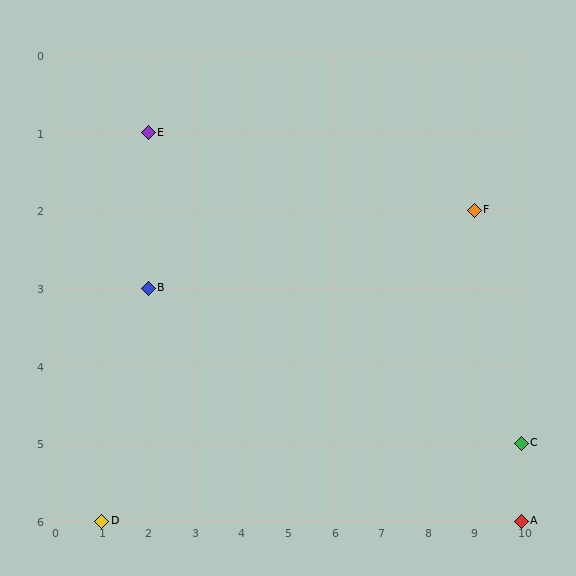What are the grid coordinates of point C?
Point C is at grid coordinates (10, 5).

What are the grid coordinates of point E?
Point E is at grid coordinates (2, 1).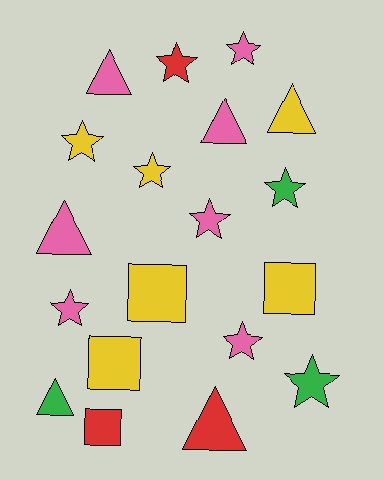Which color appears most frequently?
Pink, with 7 objects.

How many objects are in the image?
There are 19 objects.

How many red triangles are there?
There is 1 red triangle.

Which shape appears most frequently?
Star, with 9 objects.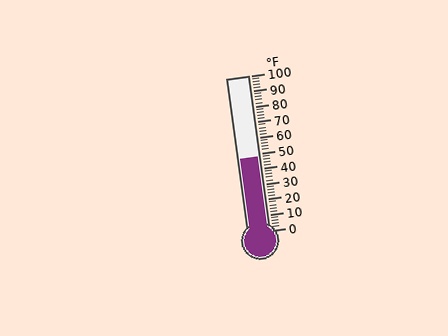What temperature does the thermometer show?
The thermometer shows approximately 48°F.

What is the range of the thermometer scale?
The thermometer scale ranges from 0°F to 100°F.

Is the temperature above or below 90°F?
The temperature is below 90°F.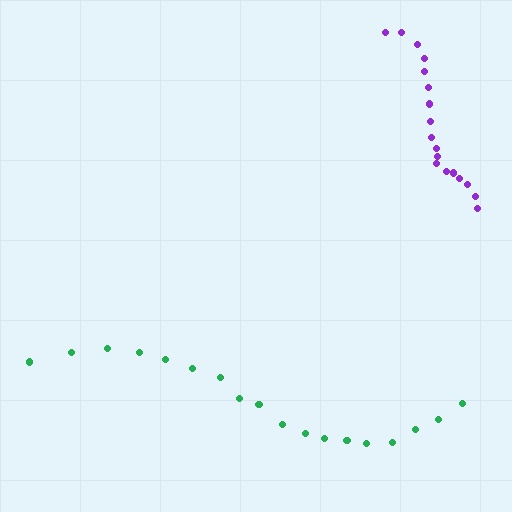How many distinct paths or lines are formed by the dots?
There are 2 distinct paths.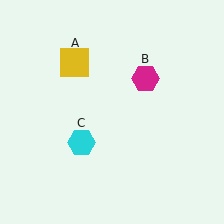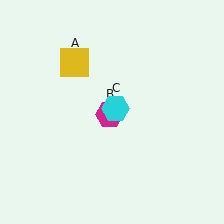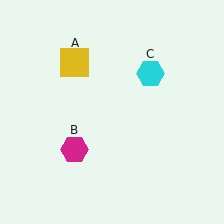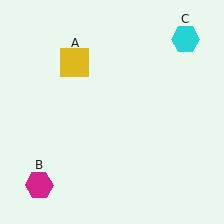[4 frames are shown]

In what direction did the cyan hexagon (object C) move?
The cyan hexagon (object C) moved up and to the right.